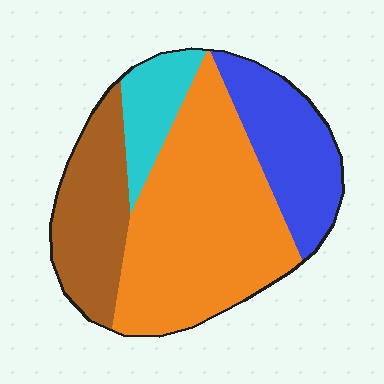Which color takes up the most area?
Orange, at roughly 50%.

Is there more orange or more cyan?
Orange.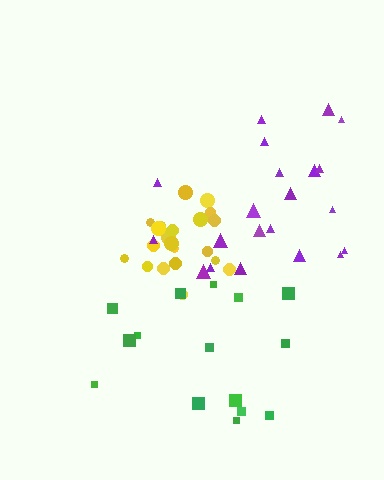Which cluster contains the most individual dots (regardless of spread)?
Yellow (21).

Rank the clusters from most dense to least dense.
yellow, purple, green.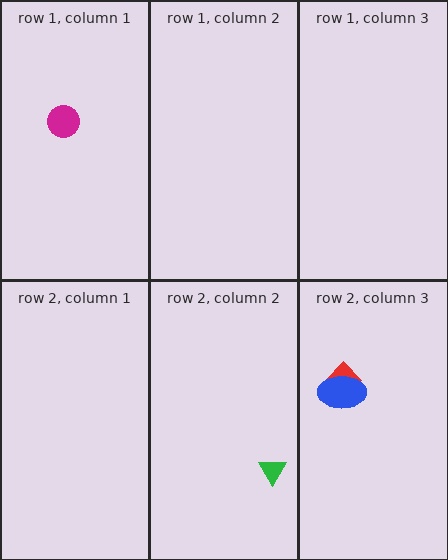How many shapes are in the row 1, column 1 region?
1.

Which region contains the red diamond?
The row 2, column 3 region.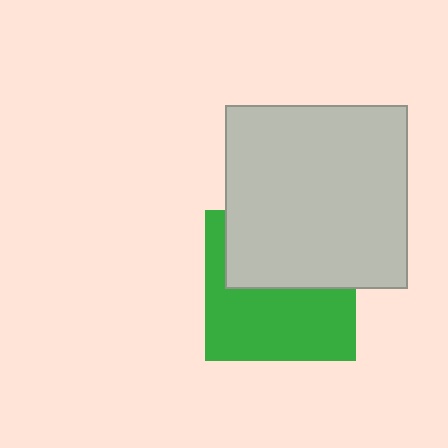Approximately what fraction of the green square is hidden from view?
Roughly 46% of the green square is hidden behind the light gray square.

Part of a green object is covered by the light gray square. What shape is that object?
It is a square.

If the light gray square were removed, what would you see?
You would see the complete green square.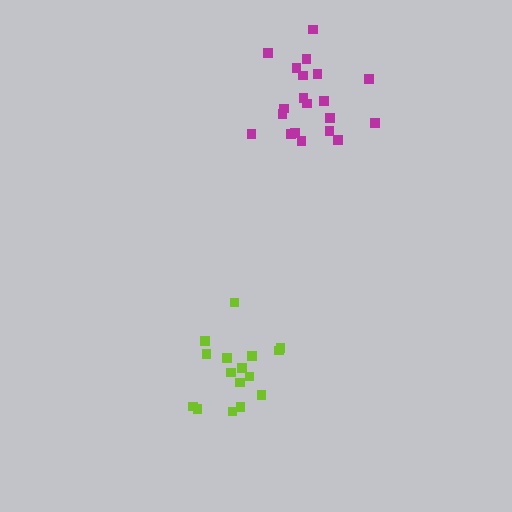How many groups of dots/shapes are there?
There are 2 groups.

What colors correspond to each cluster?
The clusters are colored: lime, magenta.